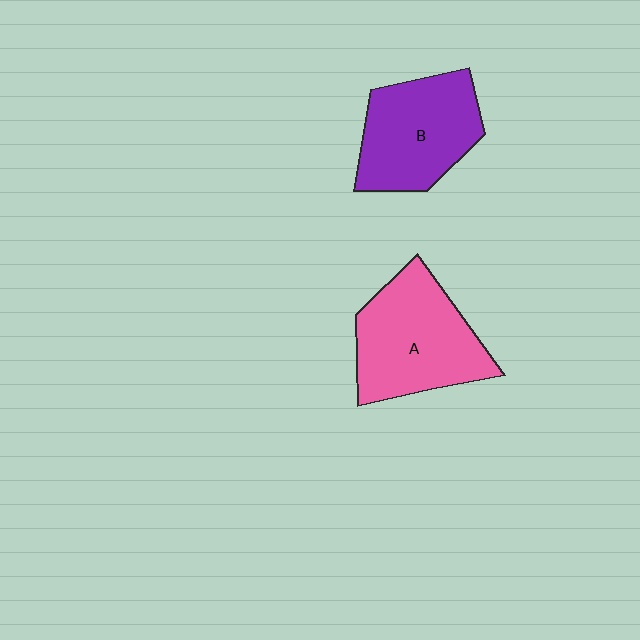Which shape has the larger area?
Shape A (pink).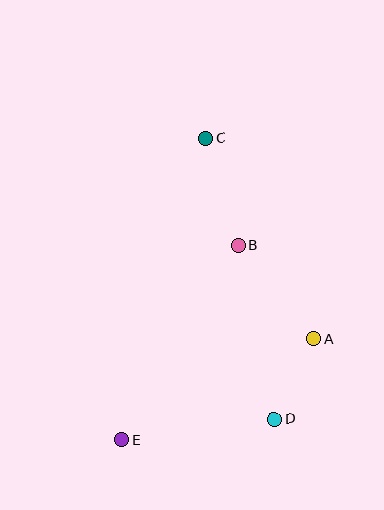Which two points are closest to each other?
Points A and D are closest to each other.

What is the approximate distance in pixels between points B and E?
The distance between B and E is approximately 227 pixels.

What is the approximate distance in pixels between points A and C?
The distance between A and C is approximately 228 pixels.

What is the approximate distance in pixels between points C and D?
The distance between C and D is approximately 289 pixels.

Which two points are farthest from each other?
Points C and E are farthest from each other.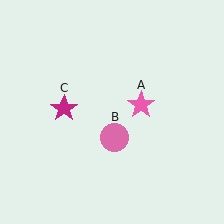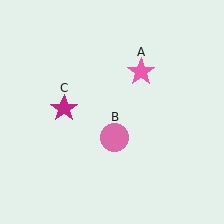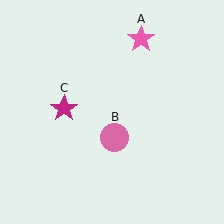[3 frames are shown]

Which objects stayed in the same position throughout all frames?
Pink circle (object B) and magenta star (object C) remained stationary.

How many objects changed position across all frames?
1 object changed position: pink star (object A).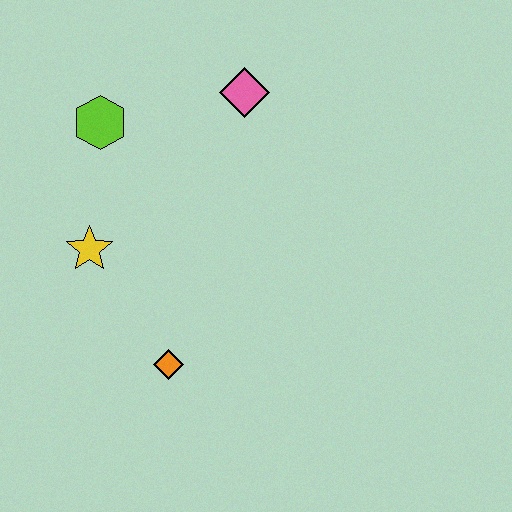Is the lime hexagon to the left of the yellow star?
No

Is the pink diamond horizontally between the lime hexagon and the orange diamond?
No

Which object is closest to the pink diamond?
The lime hexagon is closest to the pink diamond.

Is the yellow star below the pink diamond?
Yes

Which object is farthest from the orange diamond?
The pink diamond is farthest from the orange diamond.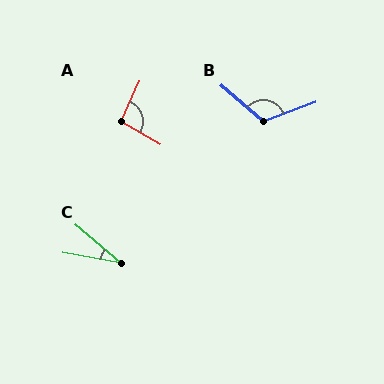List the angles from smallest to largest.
C (30°), A (96°), B (118°).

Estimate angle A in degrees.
Approximately 96 degrees.